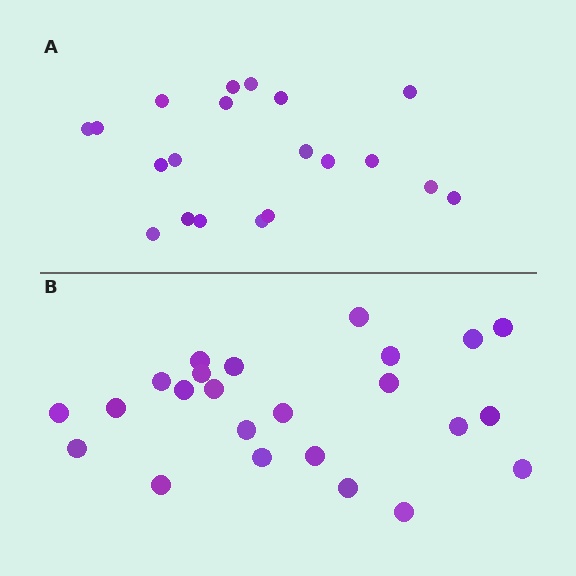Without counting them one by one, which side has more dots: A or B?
Region B (the bottom region) has more dots.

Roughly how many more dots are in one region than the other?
Region B has about 4 more dots than region A.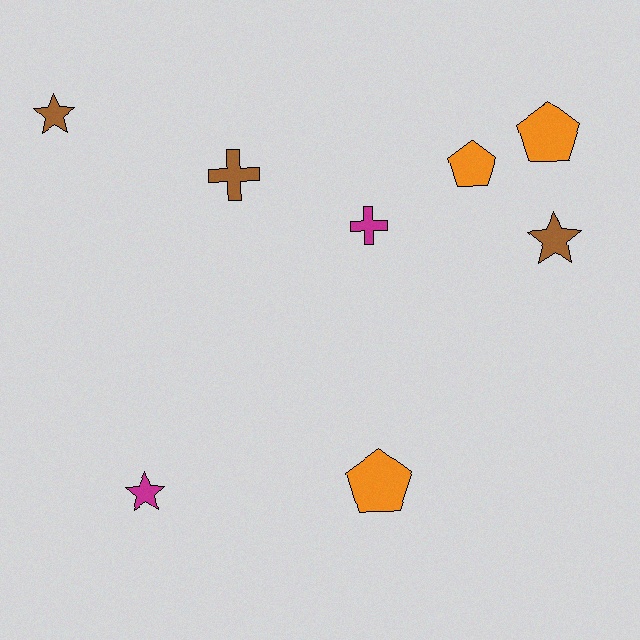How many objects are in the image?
There are 8 objects.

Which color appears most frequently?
Brown, with 3 objects.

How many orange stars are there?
There are no orange stars.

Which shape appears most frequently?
Star, with 3 objects.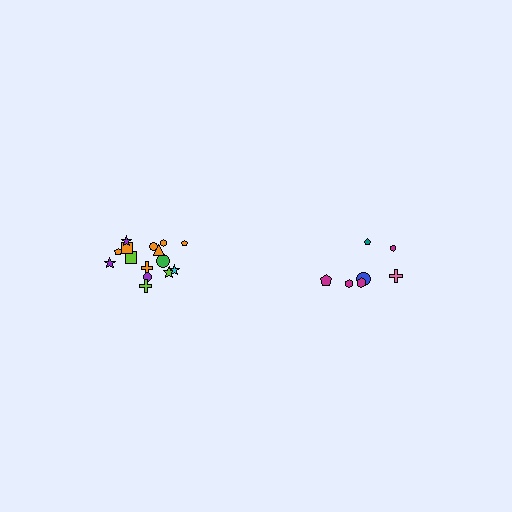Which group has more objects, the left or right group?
The left group.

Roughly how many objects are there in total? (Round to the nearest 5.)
Roughly 20 objects in total.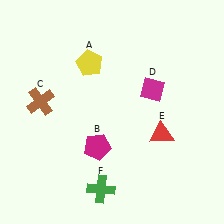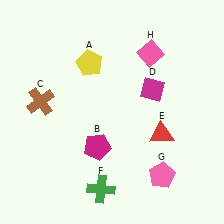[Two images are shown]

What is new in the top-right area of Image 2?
A pink diamond (H) was added in the top-right area of Image 2.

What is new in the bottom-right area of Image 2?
A pink pentagon (G) was added in the bottom-right area of Image 2.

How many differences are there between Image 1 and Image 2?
There are 2 differences between the two images.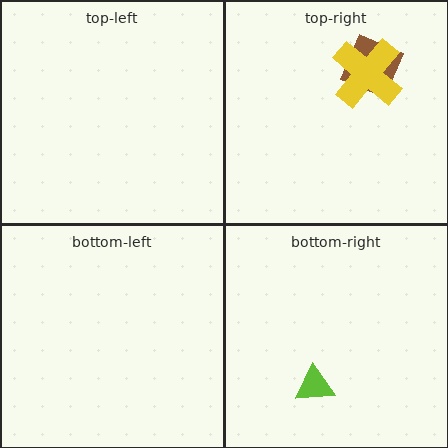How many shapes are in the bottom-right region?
1.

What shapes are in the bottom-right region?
The lime triangle.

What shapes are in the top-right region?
The brown diamond, the yellow cross.